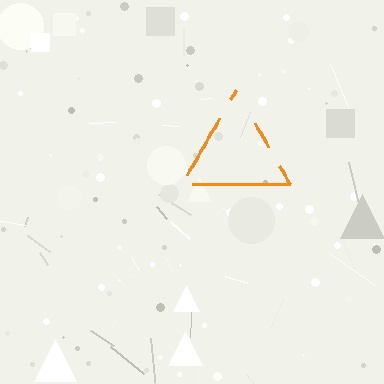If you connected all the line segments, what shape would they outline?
They would outline a triangle.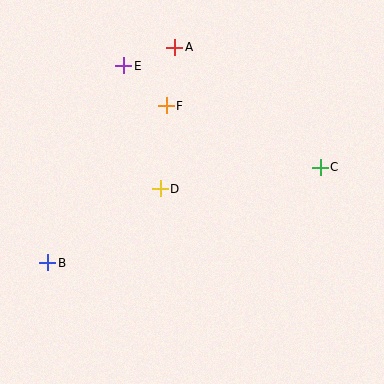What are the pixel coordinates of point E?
Point E is at (124, 66).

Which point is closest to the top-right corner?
Point C is closest to the top-right corner.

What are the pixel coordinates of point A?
Point A is at (175, 47).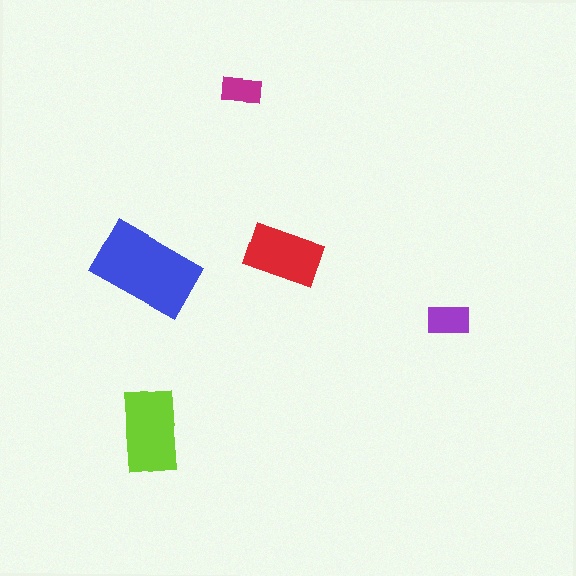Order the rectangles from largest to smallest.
the blue one, the lime one, the red one, the purple one, the magenta one.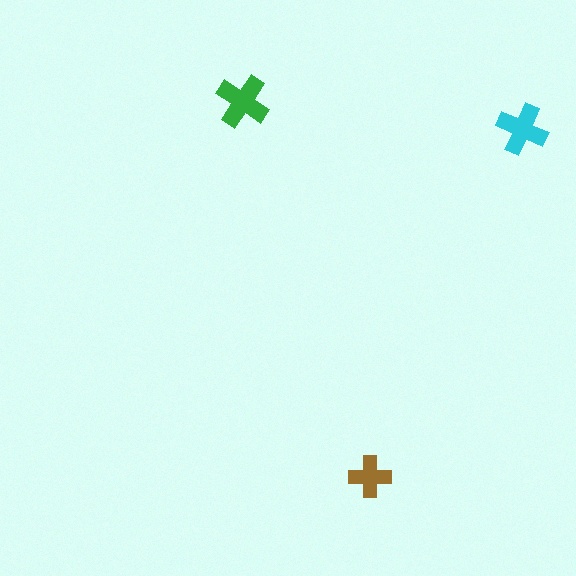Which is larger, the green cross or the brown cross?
The green one.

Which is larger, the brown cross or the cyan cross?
The cyan one.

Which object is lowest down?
The brown cross is bottommost.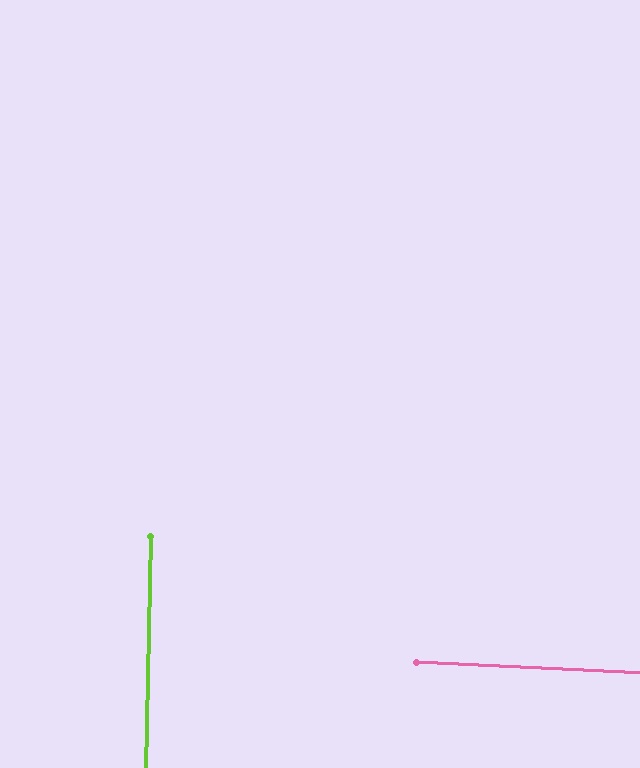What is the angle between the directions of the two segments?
Approximately 88 degrees.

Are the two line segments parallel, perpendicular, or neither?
Perpendicular — they meet at approximately 88°.